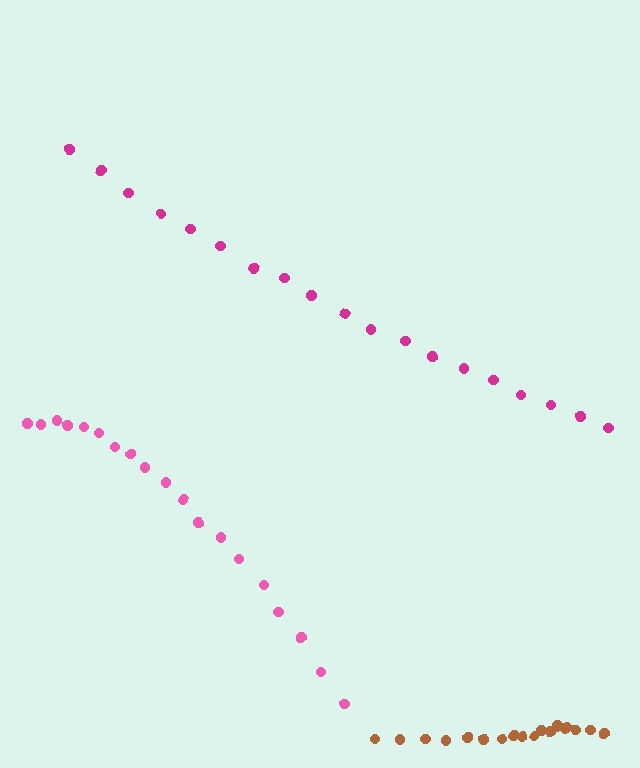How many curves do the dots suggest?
There are 3 distinct paths.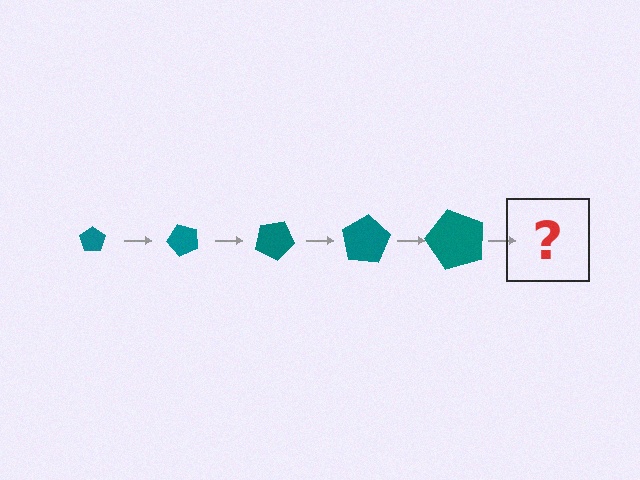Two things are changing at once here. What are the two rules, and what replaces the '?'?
The two rules are that the pentagon grows larger each step and it rotates 50 degrees each step. The '?' should be a pentagon, larger than the previous one and rotated 250 degrees from the start.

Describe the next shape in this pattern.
It should be a pentagon, larger than the previous one and rotated 250 degrees from the start.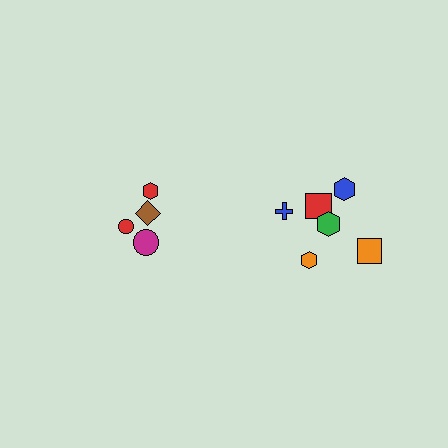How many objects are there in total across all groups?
There are 10 objects.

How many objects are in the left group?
There are 4 objects.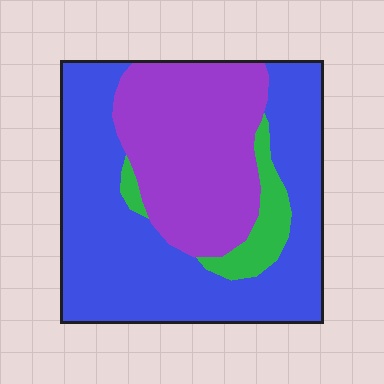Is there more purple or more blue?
Blue.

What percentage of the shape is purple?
Purple covers 35% of the shape.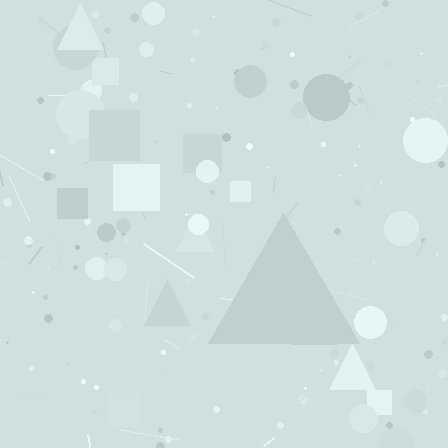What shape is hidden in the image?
A triangle is hidden in the image.